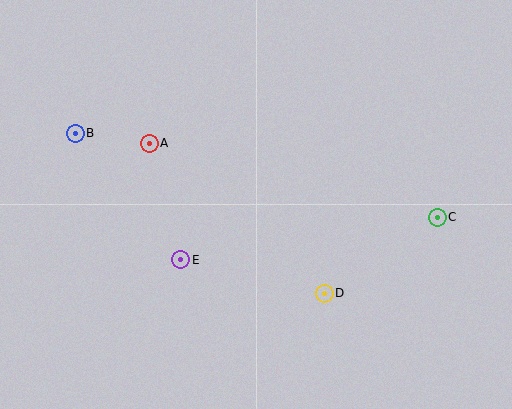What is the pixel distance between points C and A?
The distance between C and A is 297 pixels.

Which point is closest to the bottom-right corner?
Point C is closest to the bottom-right corner.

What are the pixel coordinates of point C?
Point C is at (437, 217).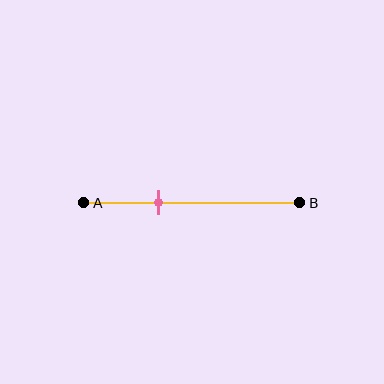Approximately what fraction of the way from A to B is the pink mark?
The pink mark is approximately 35% of the way from A to B.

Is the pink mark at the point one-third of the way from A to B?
Yes, the mark is approximately at the one-third point.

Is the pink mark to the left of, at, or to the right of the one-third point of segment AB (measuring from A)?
The pink mark is approximately at the one-third point of segment AB.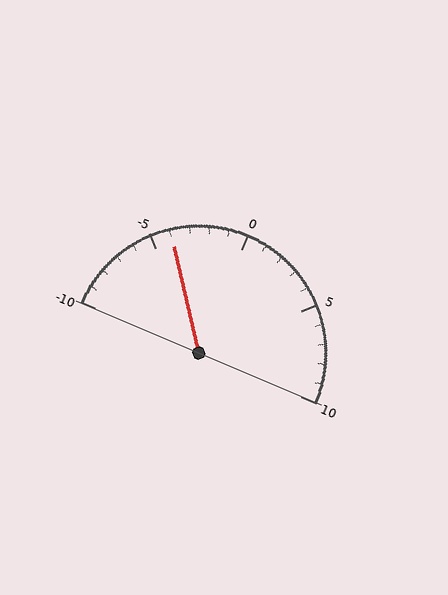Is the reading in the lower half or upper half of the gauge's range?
The reading is in the lower half of the range (-10 to 10).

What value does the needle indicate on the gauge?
The needle indicates approximately -4.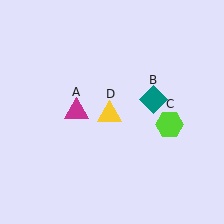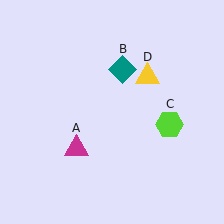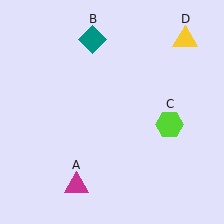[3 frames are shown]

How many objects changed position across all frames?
3 objects changed position: magenta triangle (object A), teal diamond (object B), yellow triangle (object D).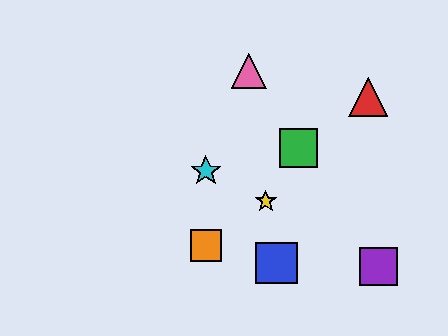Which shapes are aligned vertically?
The orange square, the cyan star are aligned vertically.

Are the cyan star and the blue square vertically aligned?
No, the cyan star is at x≈206 and the blue square is at x≈277.